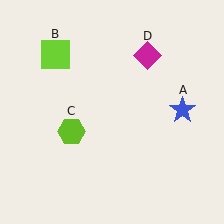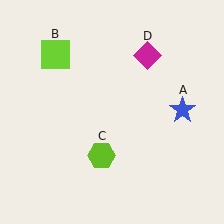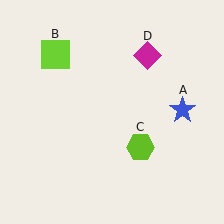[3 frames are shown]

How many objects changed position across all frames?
1 object changed position: lime hexagon (object C).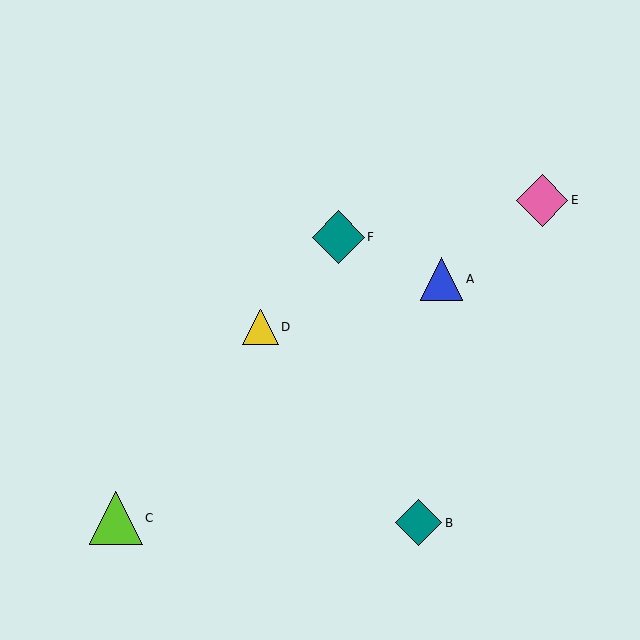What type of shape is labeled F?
Shape F is a teal diamond.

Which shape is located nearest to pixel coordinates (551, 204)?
The pink diamond (labeled E) at (542, 200) is nearest to that location.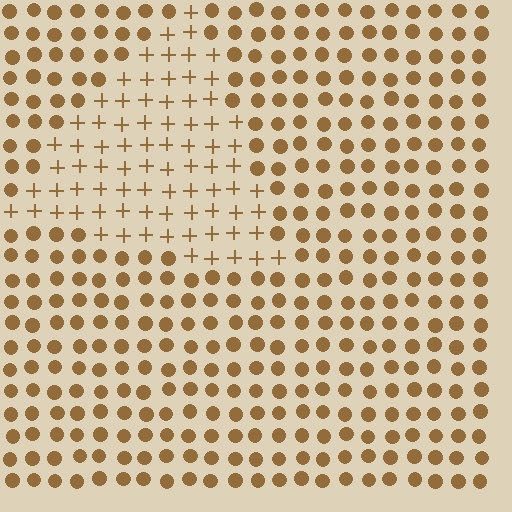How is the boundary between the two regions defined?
The boundary is defined by a change in element shape: plus signs inside vs. circles outside. All elements share the same color and spacing.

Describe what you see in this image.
The image is filled with small brown elements arranged in a uniform grid. A triangle-shaped region contains plus signs, while the surrounding area contains circles. The boundary is defined purely by the change in element shape.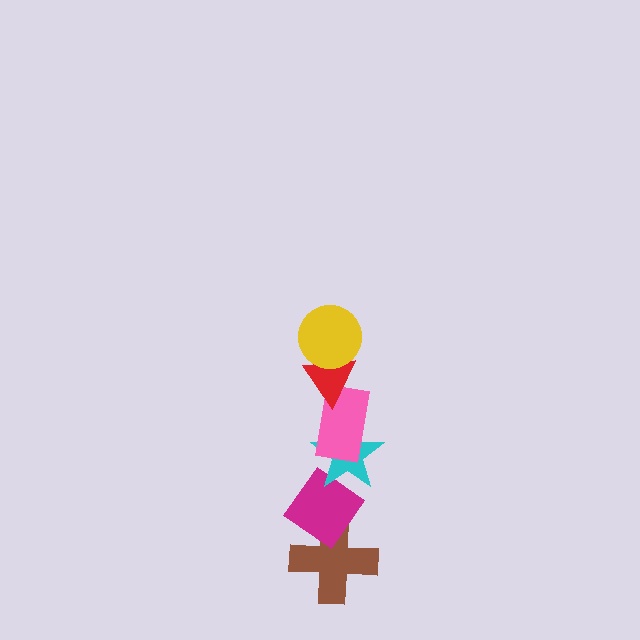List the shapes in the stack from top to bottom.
From top to bottom: the yellow circle, the red triangle, the pink rectangle, the cyan star, the magenta diamond, the brown cross.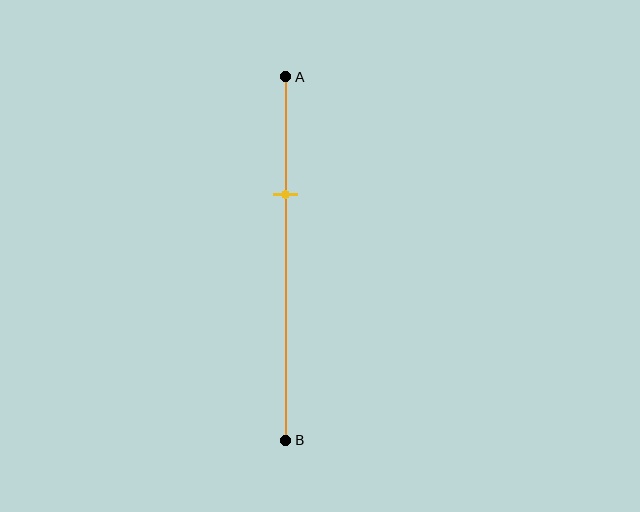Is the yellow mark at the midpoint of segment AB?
No, the mark is at about 35% from A, not at the 50% midpoint.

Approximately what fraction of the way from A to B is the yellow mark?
The yellow mark is approximately 35% of the way from A to B.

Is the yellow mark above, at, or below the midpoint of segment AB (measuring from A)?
The yellow mark is above the midpoint of segment AB.